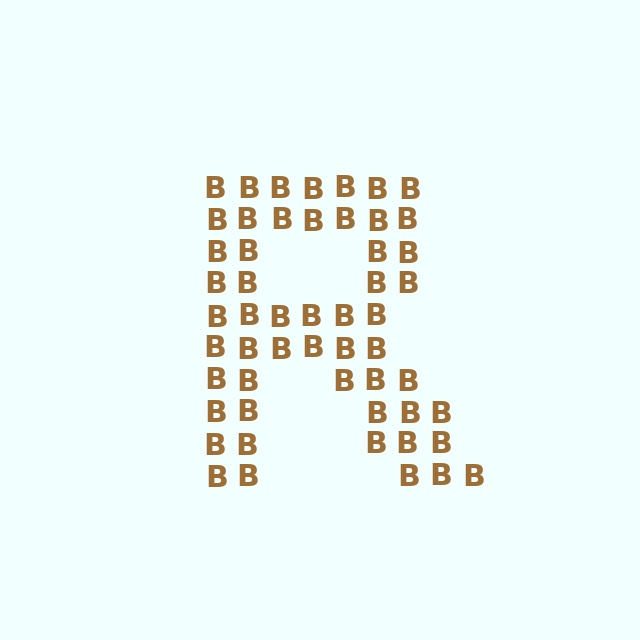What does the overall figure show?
The overall figure shows the letter R.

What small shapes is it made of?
It is made of small letter B's.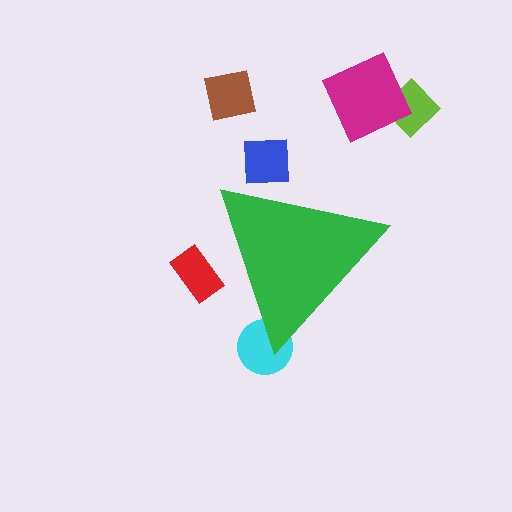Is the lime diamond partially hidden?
No, the lime diamond is fully visible.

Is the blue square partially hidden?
Yes, the blue square is partially hidden behind the green triangle.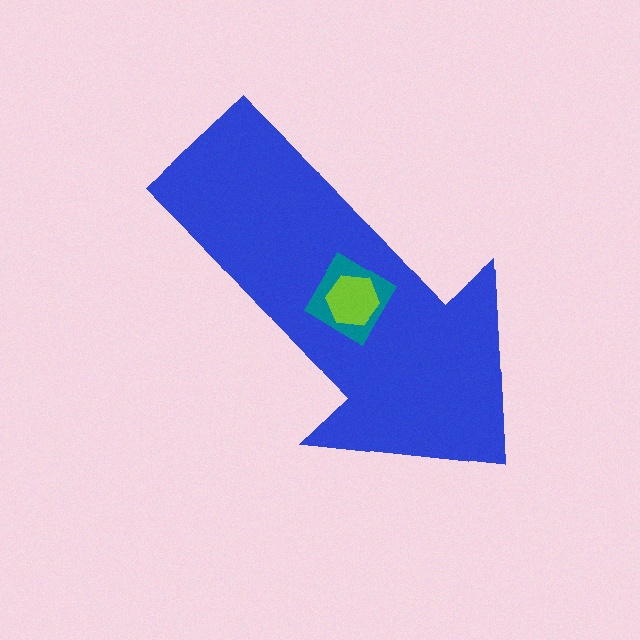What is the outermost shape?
The blue arrow.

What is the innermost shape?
The lime hexagon.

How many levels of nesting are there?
3.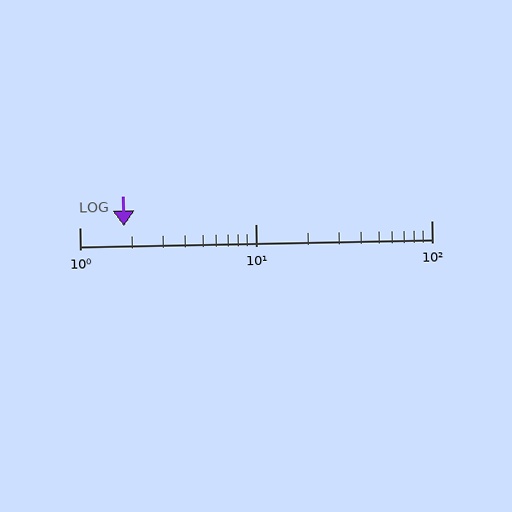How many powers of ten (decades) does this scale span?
The scale spans 2 decades, from 1 to 100.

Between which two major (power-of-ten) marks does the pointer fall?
The pointer is between 1 and 10.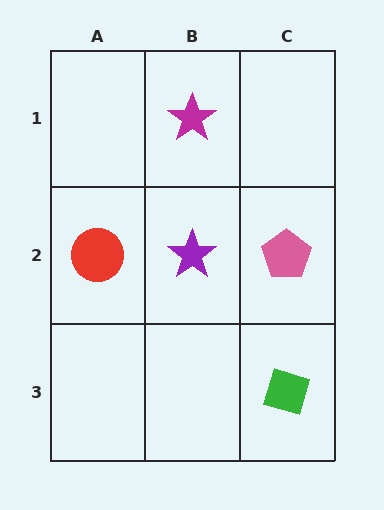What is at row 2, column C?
A pink pentagon.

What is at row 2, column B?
A purple star.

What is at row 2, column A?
A red circle.